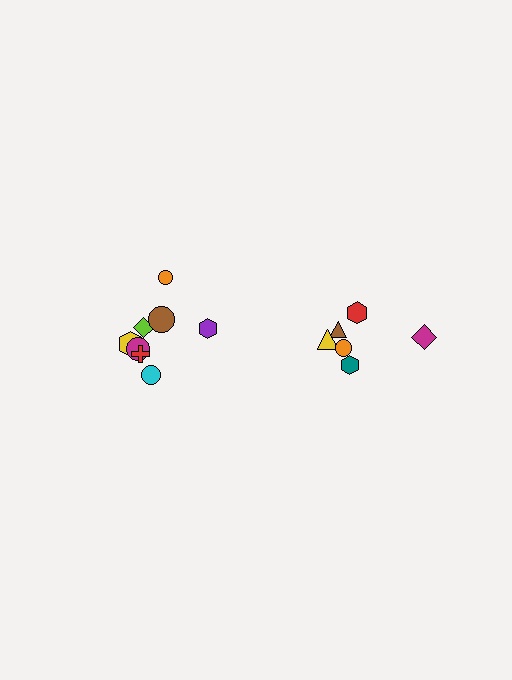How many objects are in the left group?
There are 8 objects.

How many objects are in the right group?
There are 6 objects.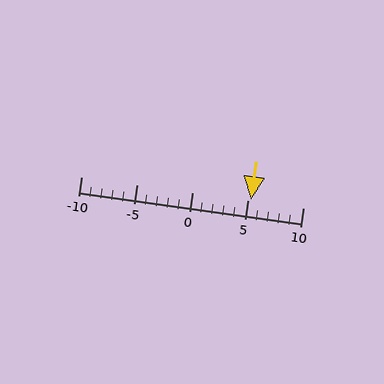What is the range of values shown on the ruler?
The ruler shows values from -10 to 10.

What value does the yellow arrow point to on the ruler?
The yellow arrow points to approximately 5.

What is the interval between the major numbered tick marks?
The major tick marks are spaced 5 units apart.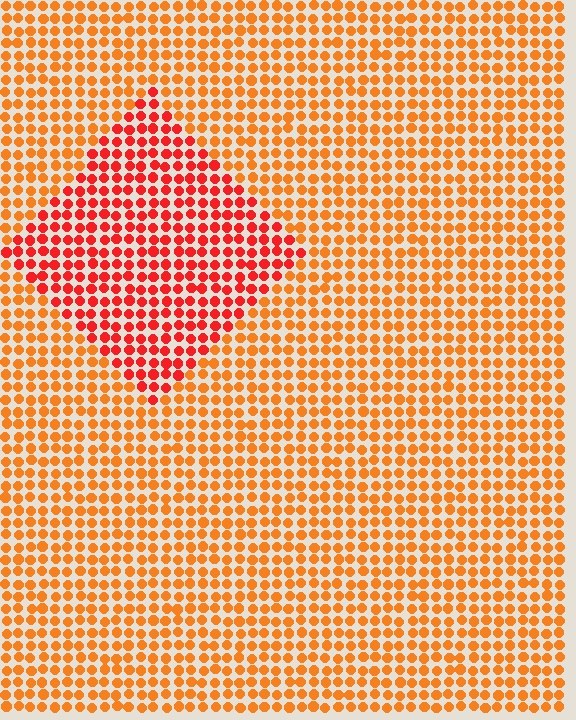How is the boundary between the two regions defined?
The boundary is defined purely by a slight shift in hue (about 28 degrees). Spacing, size, and orientation are identical on both sides.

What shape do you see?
I see a diamond.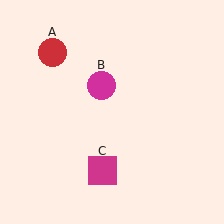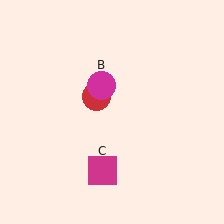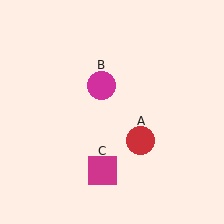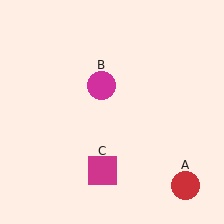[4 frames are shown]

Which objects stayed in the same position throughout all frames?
Magenta circle (object B) and magenta square (object C) remained stationary.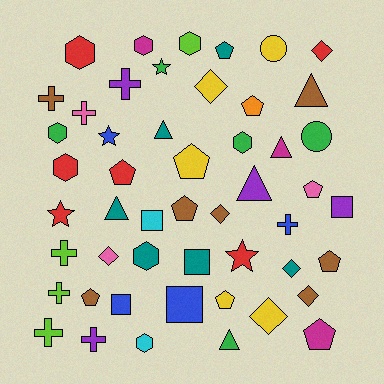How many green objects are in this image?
There are 5 green objects.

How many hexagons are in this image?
There are 8 hexagons.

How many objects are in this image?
There are 50 objects.